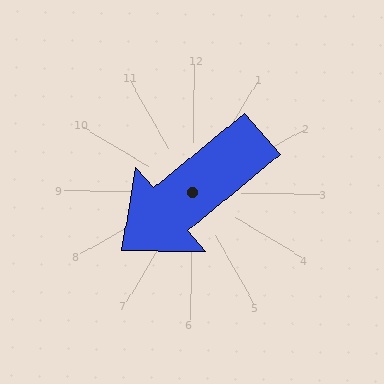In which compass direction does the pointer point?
Southwest.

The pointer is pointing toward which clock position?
Roughly 8 o'clock.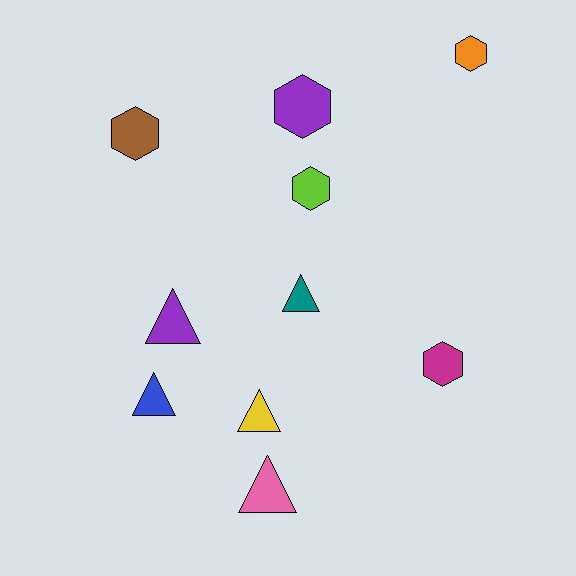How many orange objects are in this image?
There is 1 orange object.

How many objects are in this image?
There are 10 objects.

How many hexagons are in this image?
There are 5 hexagons.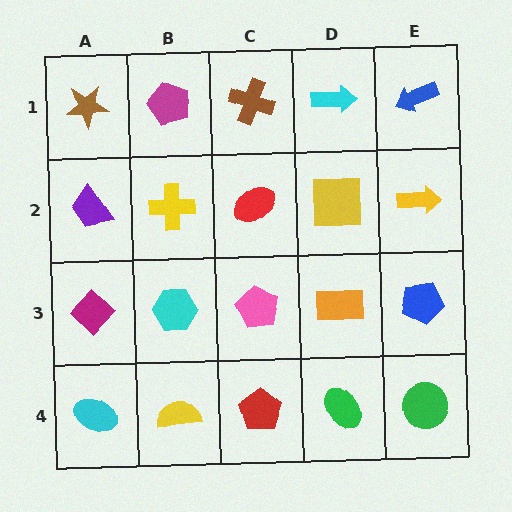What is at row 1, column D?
A cyan arrow.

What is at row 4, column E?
A green circle.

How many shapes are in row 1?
5 shapes.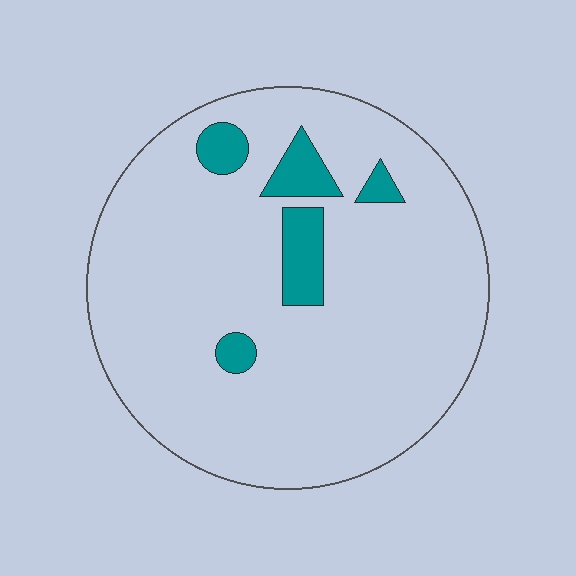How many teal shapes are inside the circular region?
5.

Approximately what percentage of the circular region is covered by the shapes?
Approximately 10%.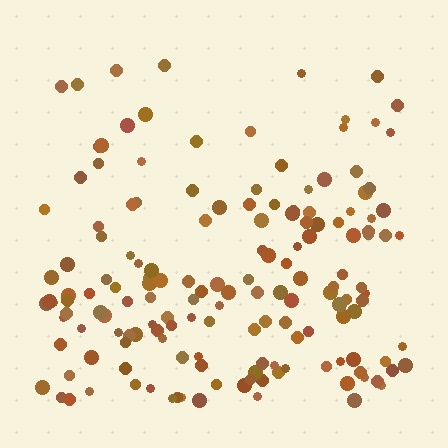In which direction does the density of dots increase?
From top to bottom, with the bottom side densest.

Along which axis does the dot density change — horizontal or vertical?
Vertical.